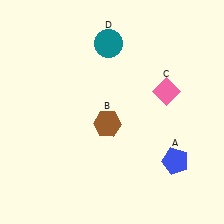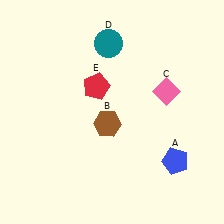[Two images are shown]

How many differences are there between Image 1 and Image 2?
There is 1 difference between the two images.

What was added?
A red pentagon (E) was added in Image 2.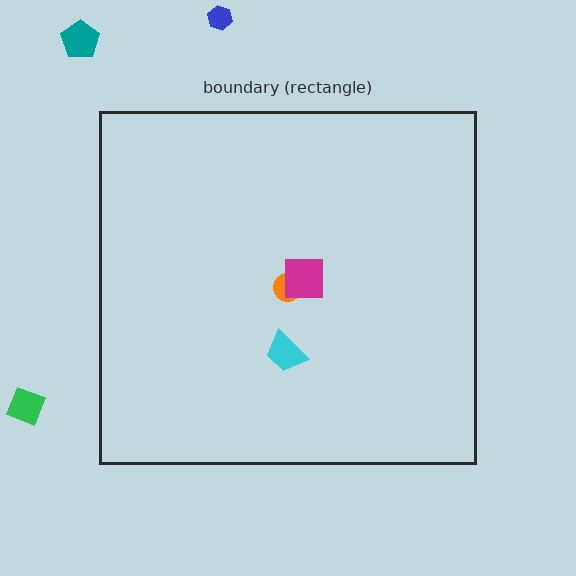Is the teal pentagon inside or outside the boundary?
Outside.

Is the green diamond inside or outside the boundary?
Outside.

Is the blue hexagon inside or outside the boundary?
Outside.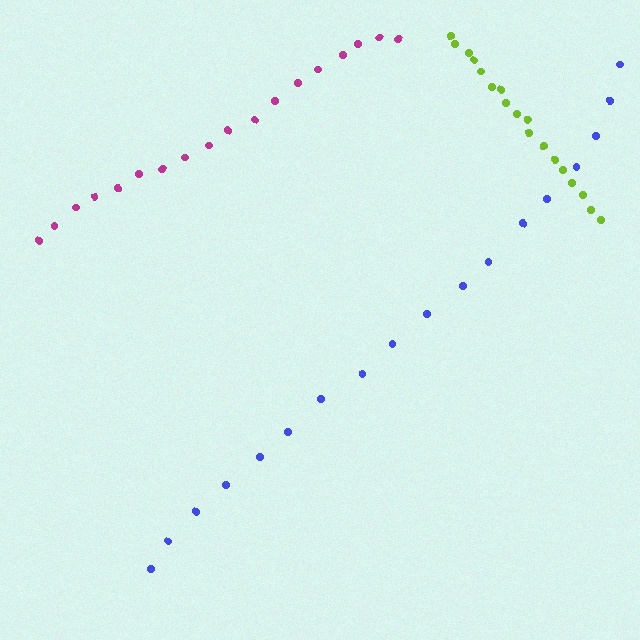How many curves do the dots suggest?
There are 3 distinct paths.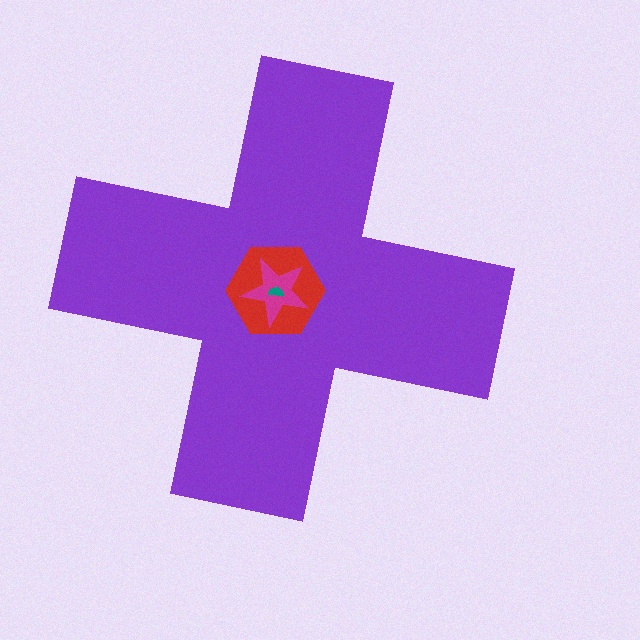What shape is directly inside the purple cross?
The red hexagon.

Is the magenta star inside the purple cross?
Yes.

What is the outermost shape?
The purple cross.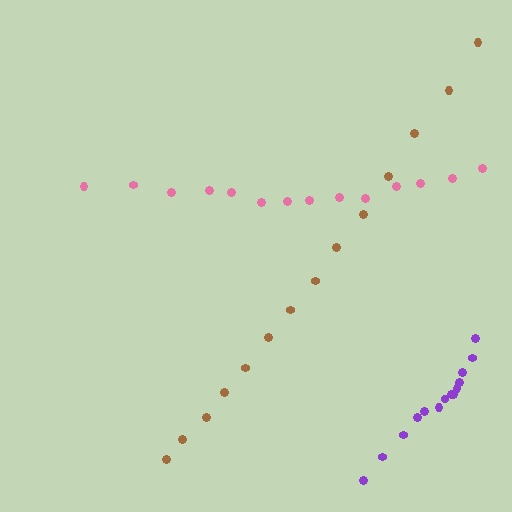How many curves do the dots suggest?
There are 3 distinct paths.